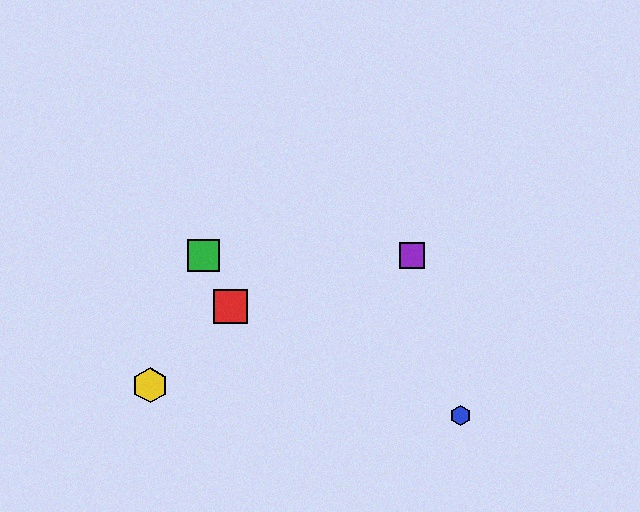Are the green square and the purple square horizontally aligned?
Yes, both are at y≈256.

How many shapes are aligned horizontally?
2 shapes (the green square, the purple square) are aligned horizontally.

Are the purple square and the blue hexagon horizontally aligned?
No, the purple square is at y≈256 and the blue hexagon is at y≈416.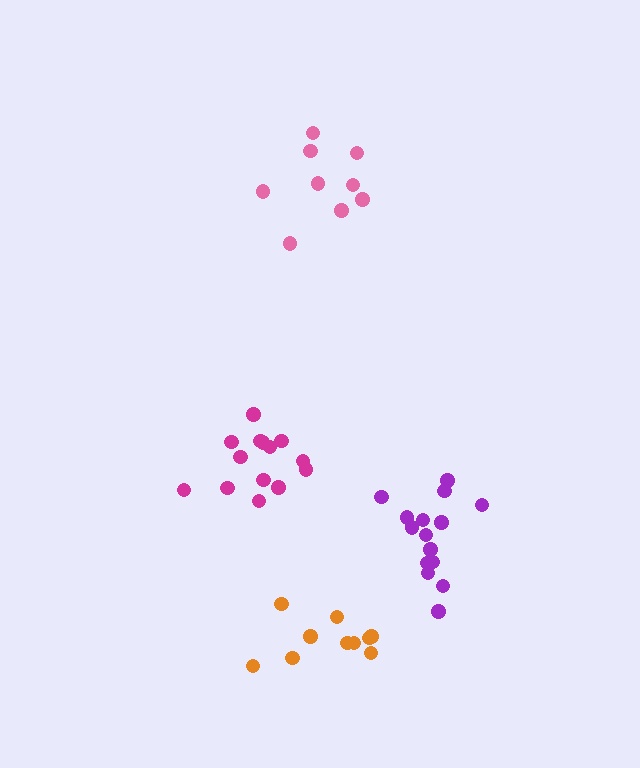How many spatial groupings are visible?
There are 4 spatial groupings.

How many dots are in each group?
Group 1: 15 dots, Group 2: 9 dots, Group 3: 10 dots, Group 4: 14 dots (48 total).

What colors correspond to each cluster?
The clusters are colored: purple, pink, orange, magenta.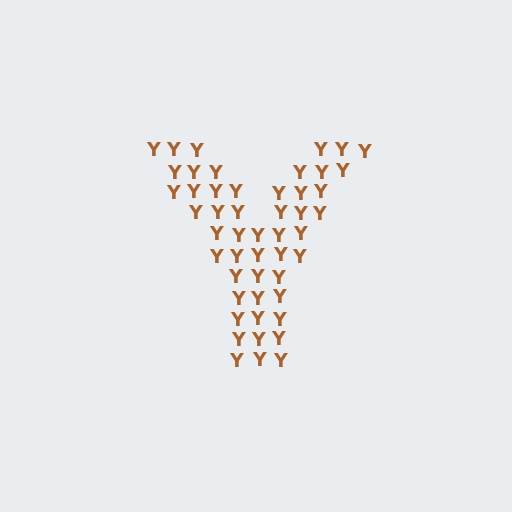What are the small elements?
The small elements are letter Y's.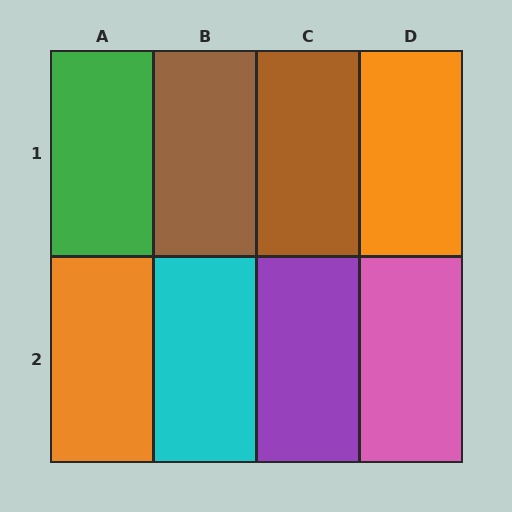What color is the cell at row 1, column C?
Brown.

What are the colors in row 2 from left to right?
Orange, cyan, purple, pink.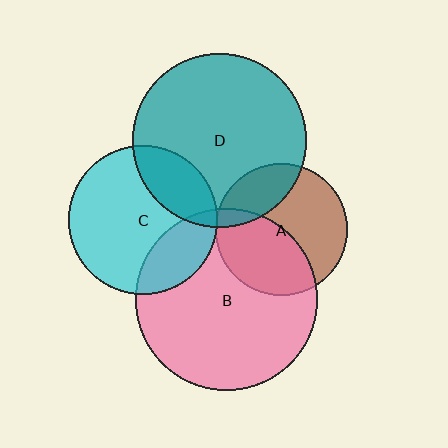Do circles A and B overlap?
Yes.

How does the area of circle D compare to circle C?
Approximately 1.4 times.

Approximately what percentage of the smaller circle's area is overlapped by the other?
Approximately 45%.